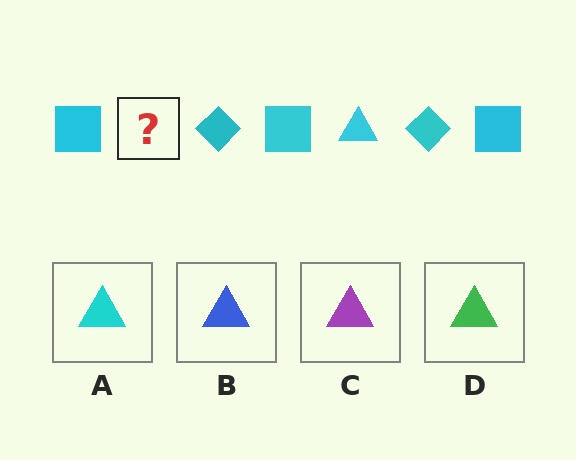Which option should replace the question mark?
Option A.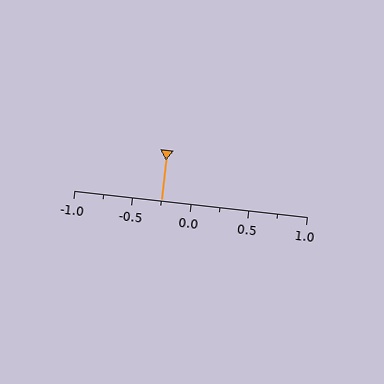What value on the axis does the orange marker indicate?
The marker indicates approximately -0.25.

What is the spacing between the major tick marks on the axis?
The major ticks are spaced 0.5 apart.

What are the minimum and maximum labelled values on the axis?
The axis runs from -1.0 to 1.0.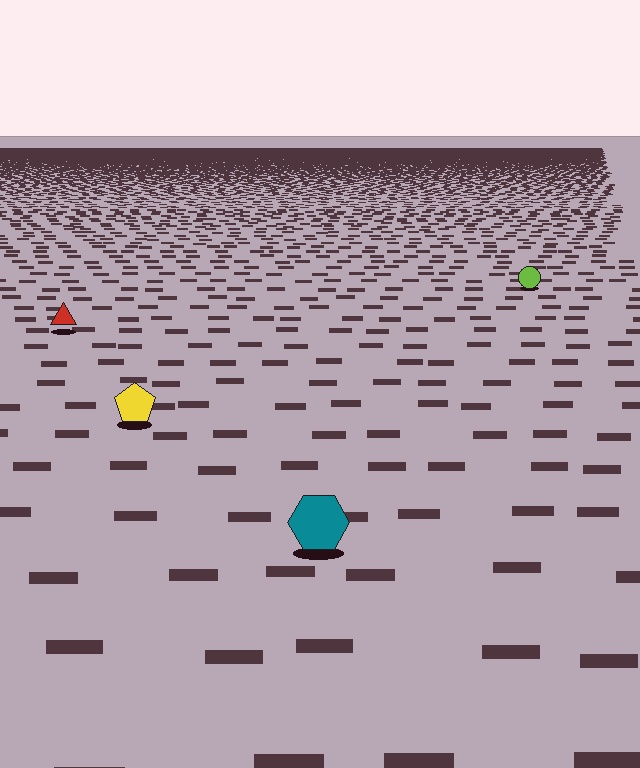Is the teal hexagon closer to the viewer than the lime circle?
Yes. The teal hexagon is closer — you can tell from the texture gradient: the ground texture is coarser near it.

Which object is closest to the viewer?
The teal hexagon is closest. The texture marks near it are larger and more spread out.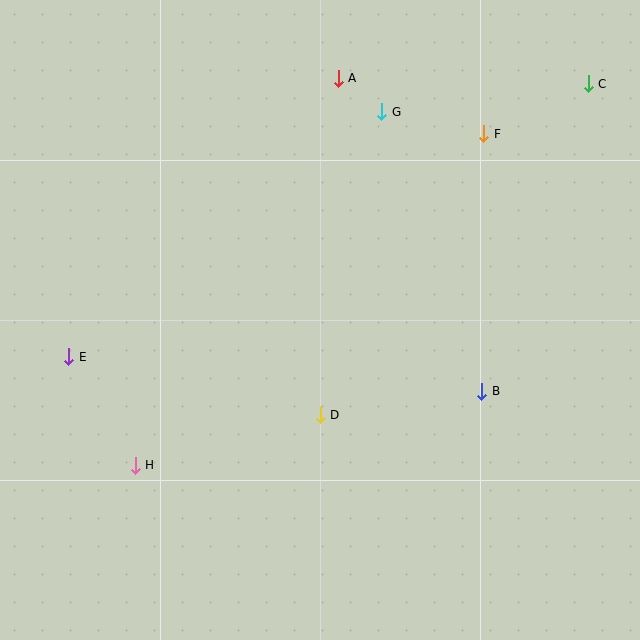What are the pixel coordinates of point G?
Point G is at (382, 112).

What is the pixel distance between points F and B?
The distance between F and B is 257 pixels.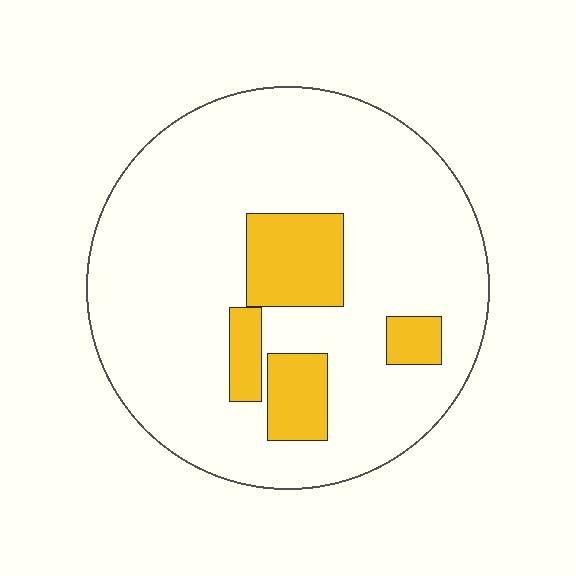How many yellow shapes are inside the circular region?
4.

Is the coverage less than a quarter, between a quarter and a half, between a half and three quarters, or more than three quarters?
Less than a quarter.